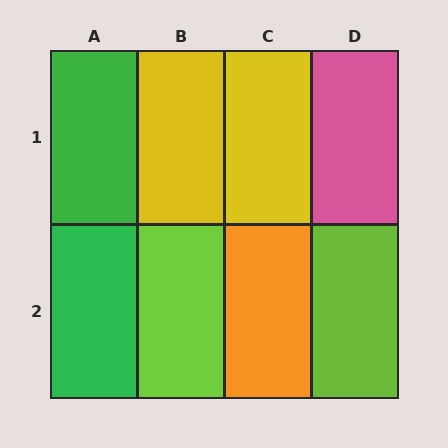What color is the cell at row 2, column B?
Lime.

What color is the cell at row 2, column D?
Lime.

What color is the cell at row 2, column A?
Green.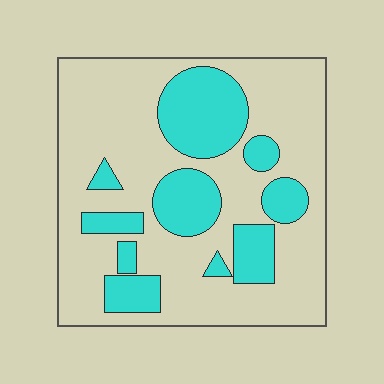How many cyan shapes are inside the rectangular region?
10.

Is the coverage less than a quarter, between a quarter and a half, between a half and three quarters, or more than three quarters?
Between a quarter and a half.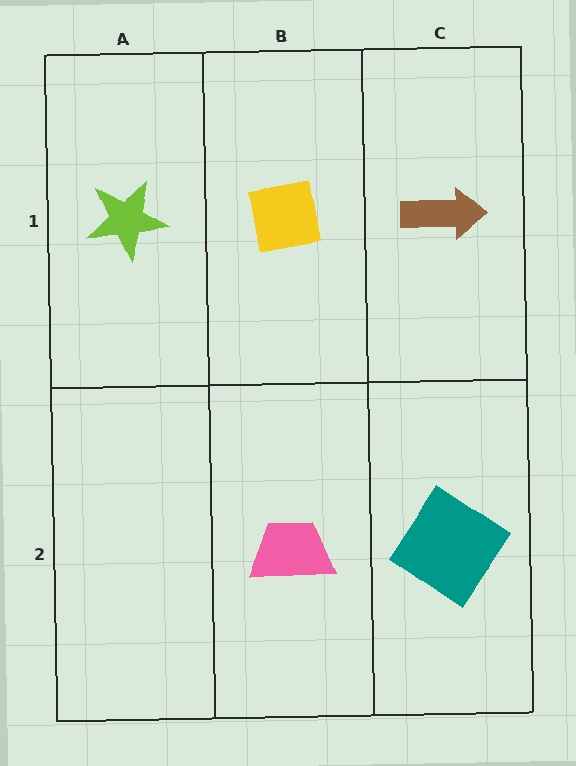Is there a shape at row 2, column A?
No, that cell is empty.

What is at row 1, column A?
A lime star.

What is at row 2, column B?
A pink trapezoid.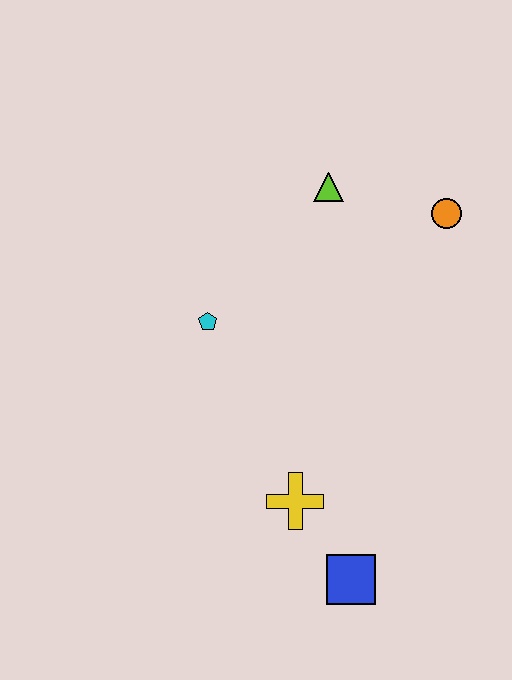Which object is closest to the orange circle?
The lime triangle is closest to the orange circle.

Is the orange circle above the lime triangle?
No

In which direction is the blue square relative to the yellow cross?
The blue square is below the yellow cross.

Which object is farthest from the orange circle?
The blue square is farthest from the orange circle.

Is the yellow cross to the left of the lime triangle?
Yes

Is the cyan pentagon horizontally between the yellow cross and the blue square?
No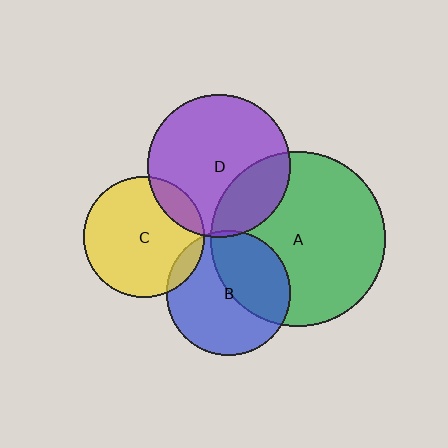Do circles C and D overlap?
Yes.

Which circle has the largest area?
Circle A (green).